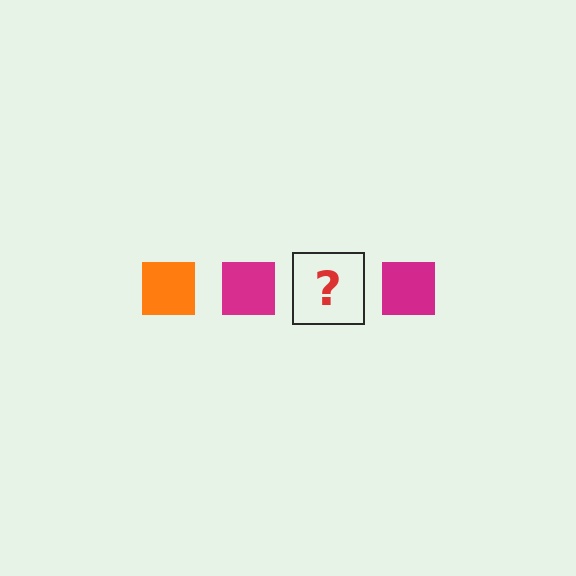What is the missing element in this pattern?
The missing element is an orange square.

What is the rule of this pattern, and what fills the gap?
The rule is that the pattern cycles through orange, magenta squares. The gap should be filled with an orange square.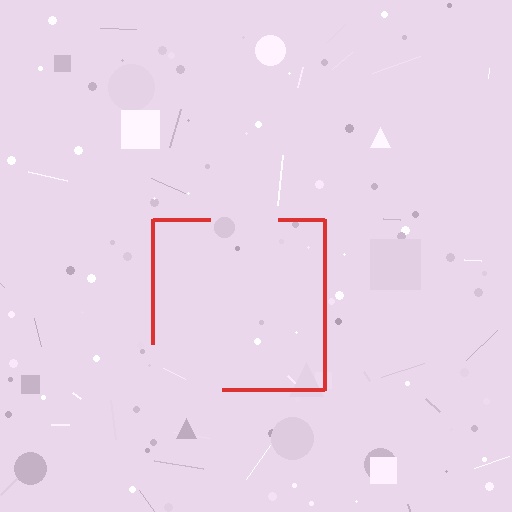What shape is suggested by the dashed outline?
The dashed outline suggests a square.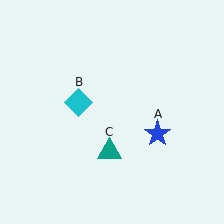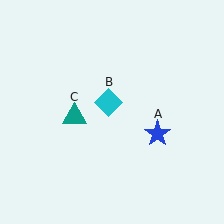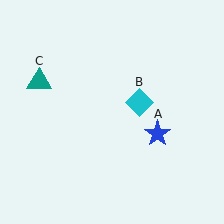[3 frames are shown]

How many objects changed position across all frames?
2 objects changed position: cyan diamond (object B), teal triangle (object C).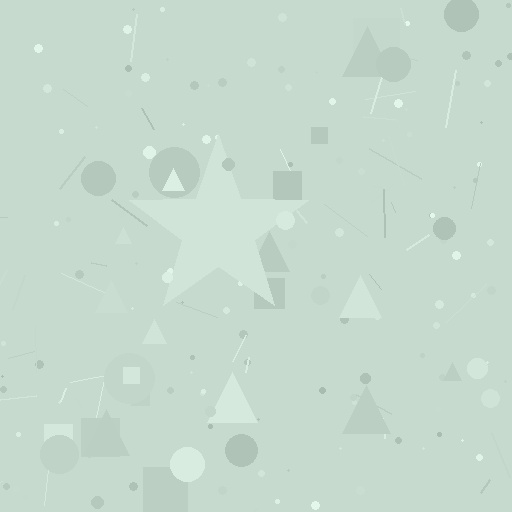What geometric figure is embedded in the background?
A star is embedded in the background.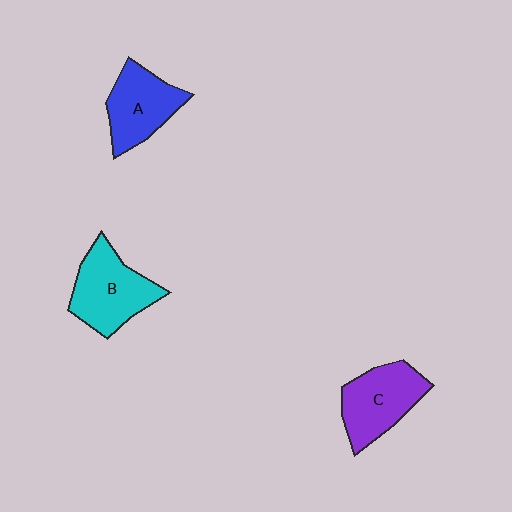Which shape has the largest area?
Shape B (cyan).